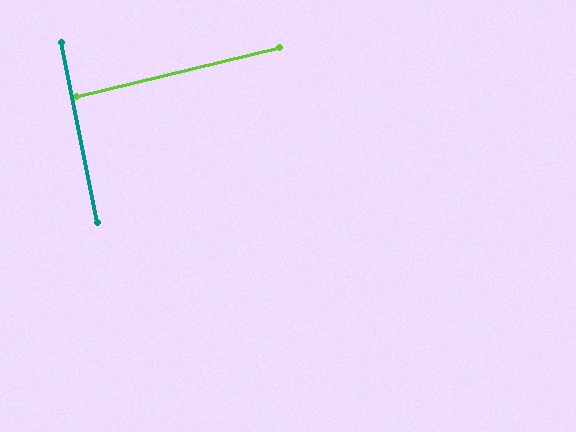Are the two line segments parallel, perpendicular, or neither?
Perpendicular — they meet at approximately 88°.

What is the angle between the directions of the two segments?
Approximately 88 degrees.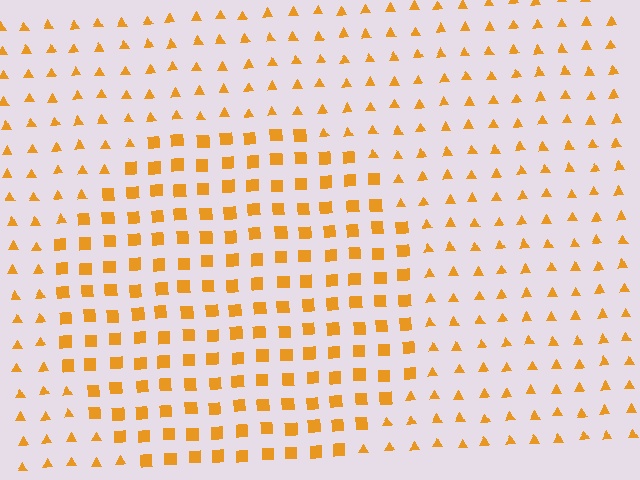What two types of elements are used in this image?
The image uses squares inside the circle region and triangles outside it.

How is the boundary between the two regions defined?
The boundary is defined by a change in element shape: squares inside vs. triangles outside. All elements share the same color and spacing.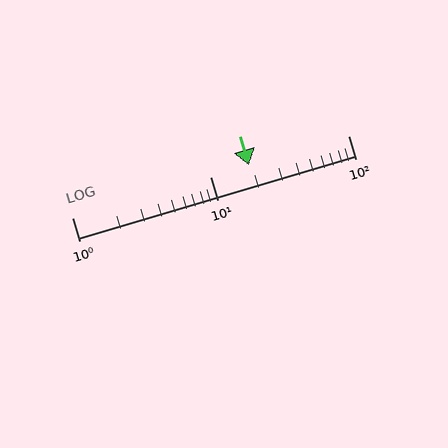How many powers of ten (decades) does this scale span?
The scale spans 2 decades, from 1 to 100.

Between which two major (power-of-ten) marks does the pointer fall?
The pointer is between 10 and 100.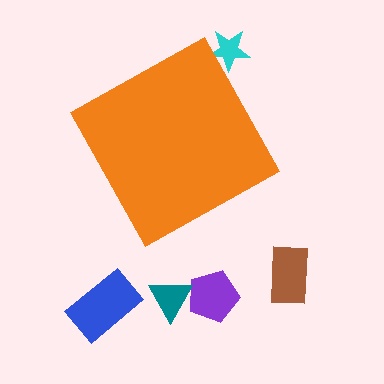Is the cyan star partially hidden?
Yes, the cyan star is partially hidden behind the orange diamond.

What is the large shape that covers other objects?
An orange diamond.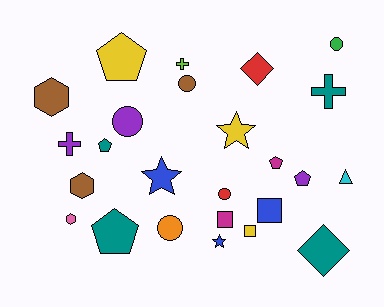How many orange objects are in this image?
There is 1 orange object.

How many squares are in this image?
There are 3 squares.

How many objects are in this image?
There are 25 objects.